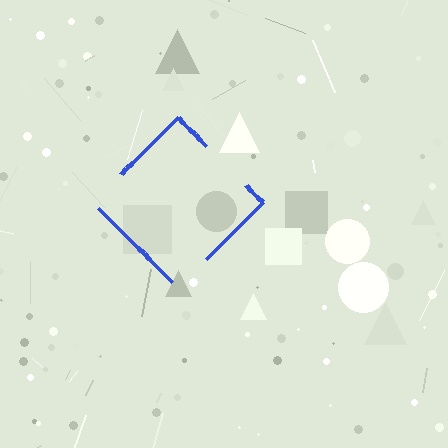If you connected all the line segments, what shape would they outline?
They would outline a diamond.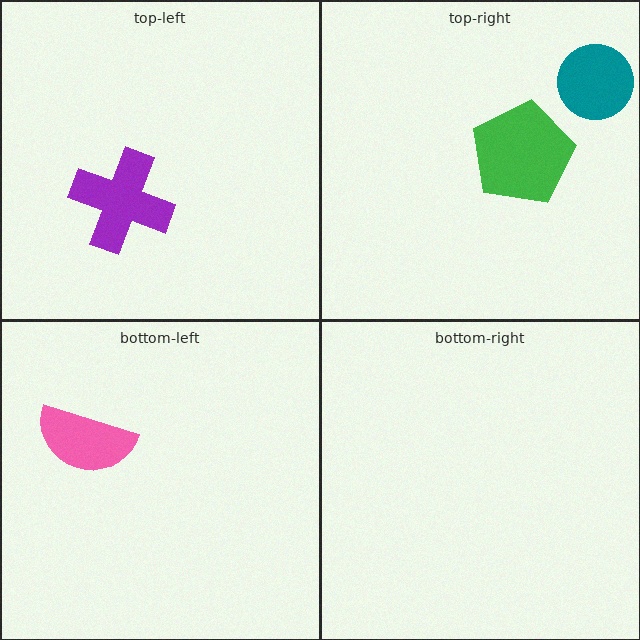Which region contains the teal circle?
The top-right region.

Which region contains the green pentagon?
The top-right region.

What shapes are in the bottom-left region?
The pink semicircle.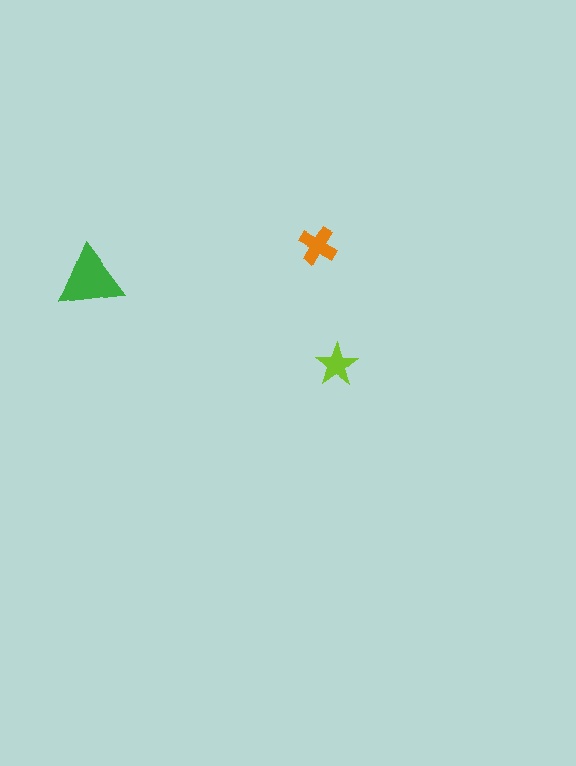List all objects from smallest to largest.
The lime star, the orange cross, the green triangle.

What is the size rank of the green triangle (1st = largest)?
1st.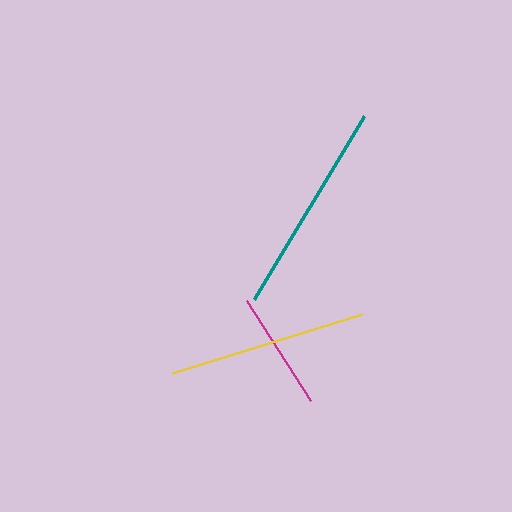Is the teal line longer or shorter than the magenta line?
The teal line is longer than the magenta line.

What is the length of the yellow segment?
The yellow segment is approximately 199 pixels long.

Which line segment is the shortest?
The magenta line is the shortest at approximately 119 pixels.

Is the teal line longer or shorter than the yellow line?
The teal line is longer than the yellow line.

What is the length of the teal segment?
The teal segment is approximately 214 pixels long.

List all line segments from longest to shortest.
From longest to shortest: teal, yellow, magenta.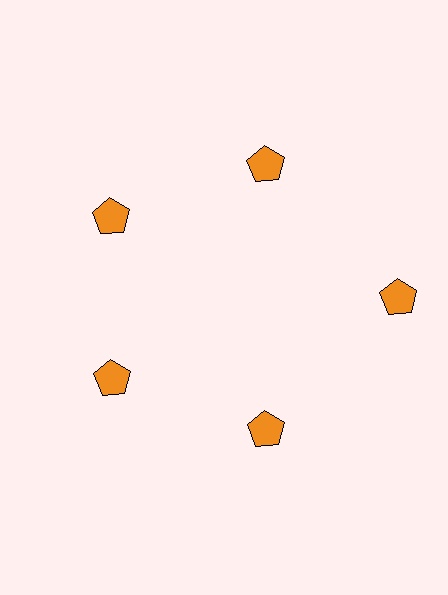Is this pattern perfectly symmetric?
No. The 5 orange pentagons are arranged in a ring, but one element near the 3 o'clock position is pushed outward from the center, breaking the 5-fold rotational symmetry.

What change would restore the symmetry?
The symmetry would be restored by moving it inward, back onto the ring so that all 5 pentagons sit at equal angles and equal distance from the center.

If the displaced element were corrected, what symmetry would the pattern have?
It would have 5-fold rotational symmetry — the pattern would map onto itself every 72 degrees.